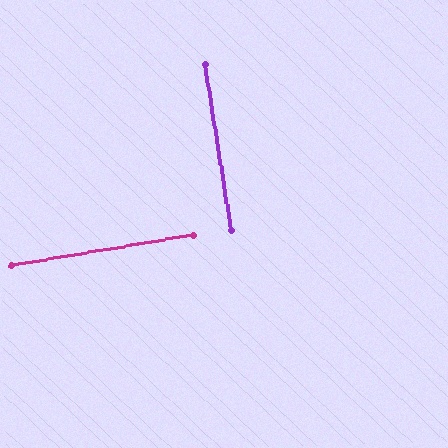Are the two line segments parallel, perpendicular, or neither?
Perpendicular — they meet at approximately 89°.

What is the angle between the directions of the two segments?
Approximately 89 degrees.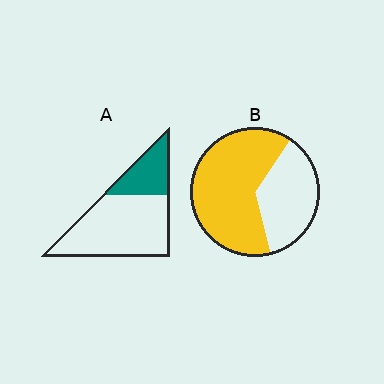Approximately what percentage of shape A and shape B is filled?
A is approximately 30% and B is approximately 65%.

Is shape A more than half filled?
No.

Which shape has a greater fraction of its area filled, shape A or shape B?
Shape B.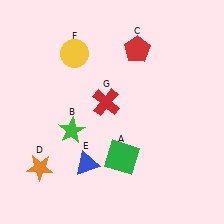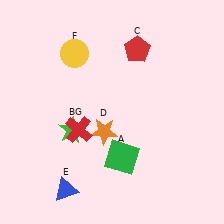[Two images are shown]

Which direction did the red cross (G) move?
The red cross (G) moved down.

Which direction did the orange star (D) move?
The orange star (D) moved right.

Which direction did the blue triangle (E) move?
The blue triangle (E) moved down.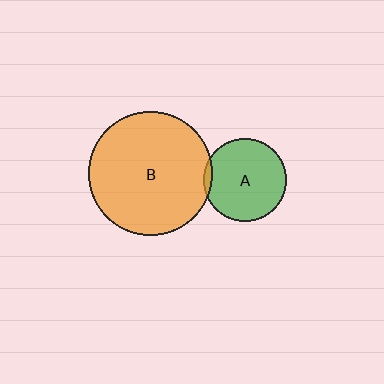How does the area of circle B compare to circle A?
Approximately 2.2 times.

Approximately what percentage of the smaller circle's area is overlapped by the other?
Approximately 5%.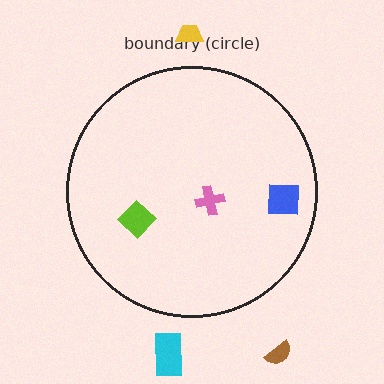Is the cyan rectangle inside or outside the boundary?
Outside.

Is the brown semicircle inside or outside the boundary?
Outside.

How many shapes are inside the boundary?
3 inside, 3 outside.